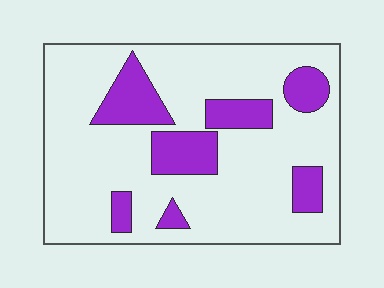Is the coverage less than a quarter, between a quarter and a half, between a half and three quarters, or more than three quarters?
Less than a quarter.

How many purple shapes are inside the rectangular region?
7.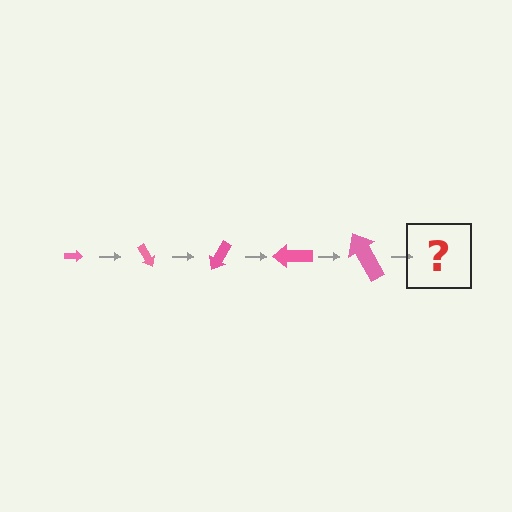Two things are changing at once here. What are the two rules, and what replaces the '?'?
The two rules are that the arrow grows larger each step and it rotates 60 degrees each step. The '?' should be an arrow, larger than the previous one and rotated 300 degrees from the start.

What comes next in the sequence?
The next element should be an arrow, larger than the previous one and rotated 300 degrees from the start.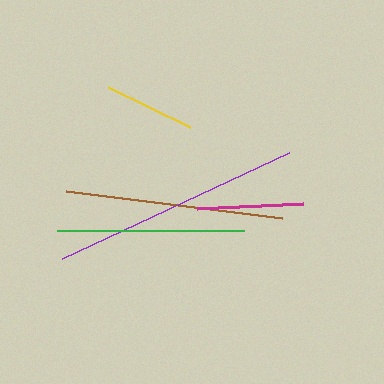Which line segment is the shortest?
The yellow line is the shortest at approximately 91 pixels.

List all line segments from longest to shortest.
From longest to shortest: purple, brown, green, magenta, yellow.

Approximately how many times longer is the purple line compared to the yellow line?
The purple line is approximately 2.8 times the length of the yellow line.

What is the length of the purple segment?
The purple segment is approximately 251 pixels long.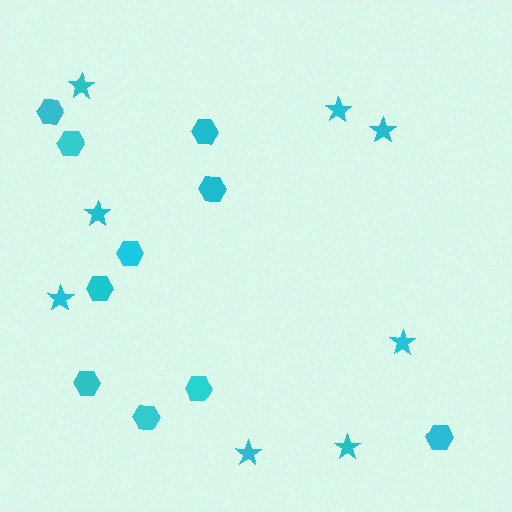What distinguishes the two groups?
There are 2 groups: one group of stars (8) and one group of hexagons (10).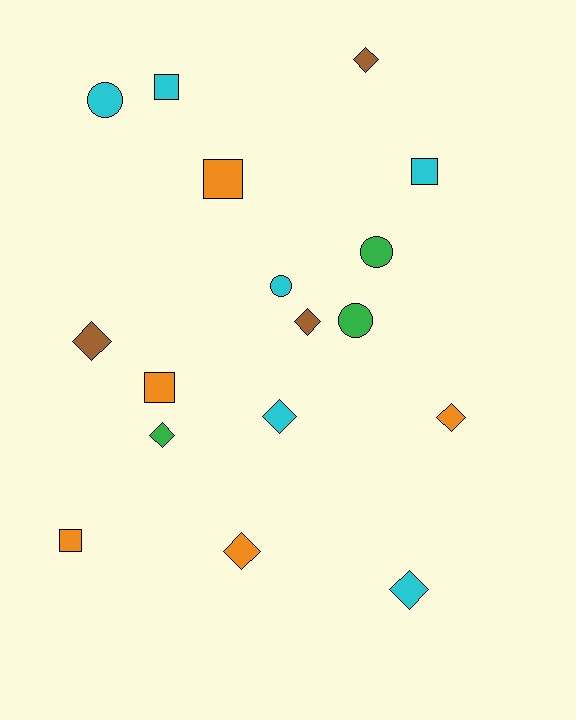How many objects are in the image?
There are 17 objects.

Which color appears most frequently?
Cyan, with 6 objects.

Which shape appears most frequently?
Diamond, with 8 objects.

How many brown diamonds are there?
There are 3 brown diamonds.